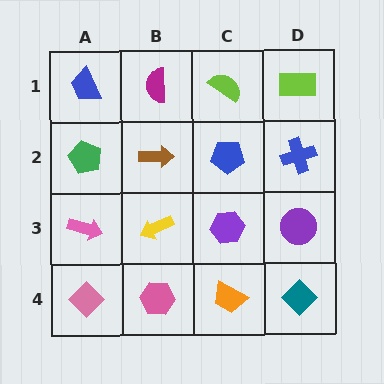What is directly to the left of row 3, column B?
A pink arrow.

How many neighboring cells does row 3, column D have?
3.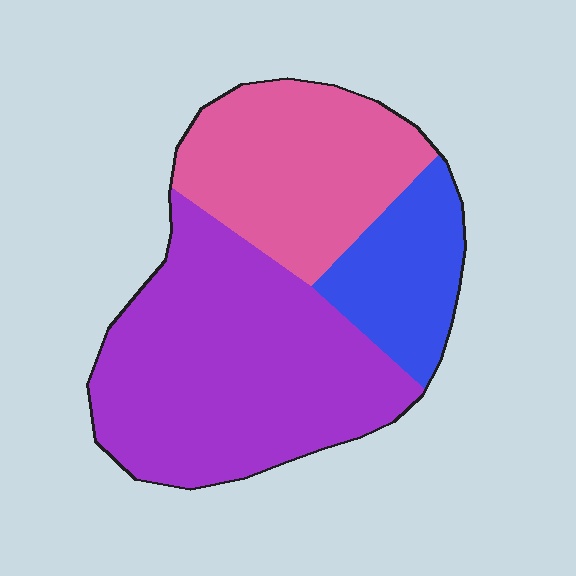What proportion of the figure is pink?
Pink covers 31% of the figure.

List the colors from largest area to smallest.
From largest to smallest: purple, pink, blue.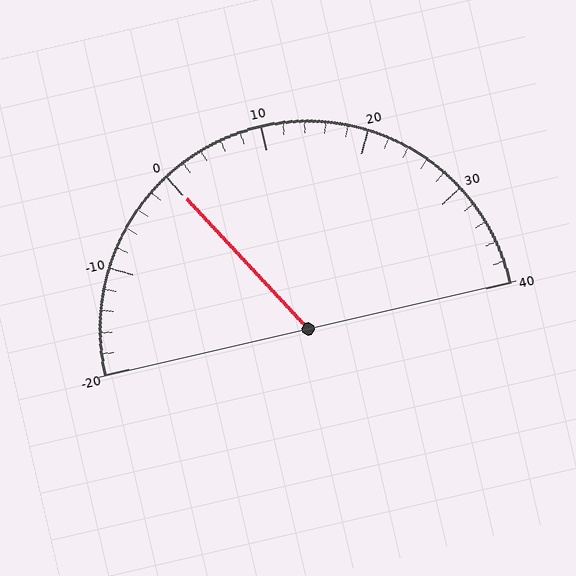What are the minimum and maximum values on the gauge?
The gauge ranges from -20 to 40.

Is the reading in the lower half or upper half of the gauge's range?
The reading is in the lower half of the range (-20 to 40).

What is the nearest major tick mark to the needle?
The nearest major tick mark is 0.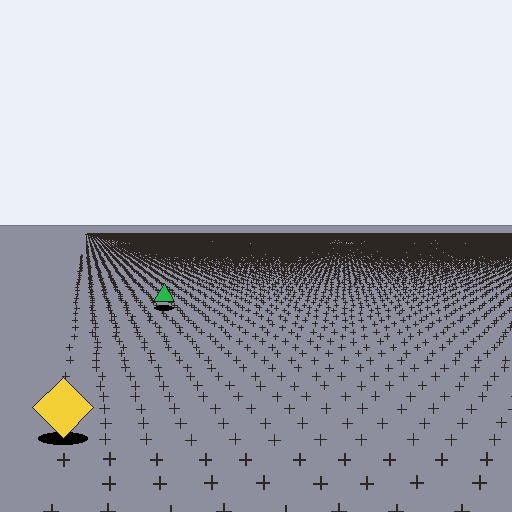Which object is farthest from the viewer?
The green triangle is farthest from the viewer. It appears smaller and the ground texture around it is denser.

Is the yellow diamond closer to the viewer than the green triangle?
Yes. The yellow diamond is closer — you can tell from the texture gradient: the ground texture is coarser near it.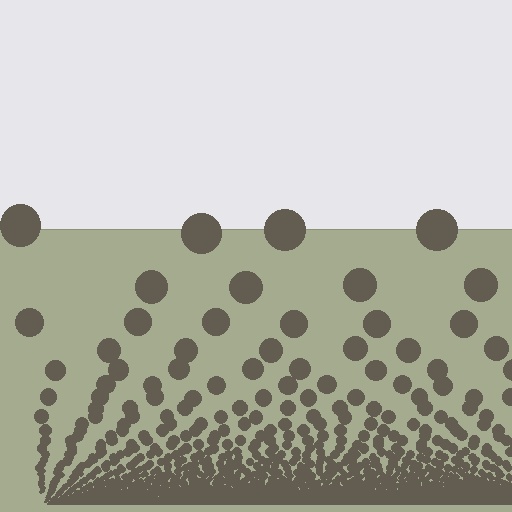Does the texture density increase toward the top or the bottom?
Density increases toward the bottom.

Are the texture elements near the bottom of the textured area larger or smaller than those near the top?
Smaller. The gradient is inverted — elements near the bottom are smaller and denser.